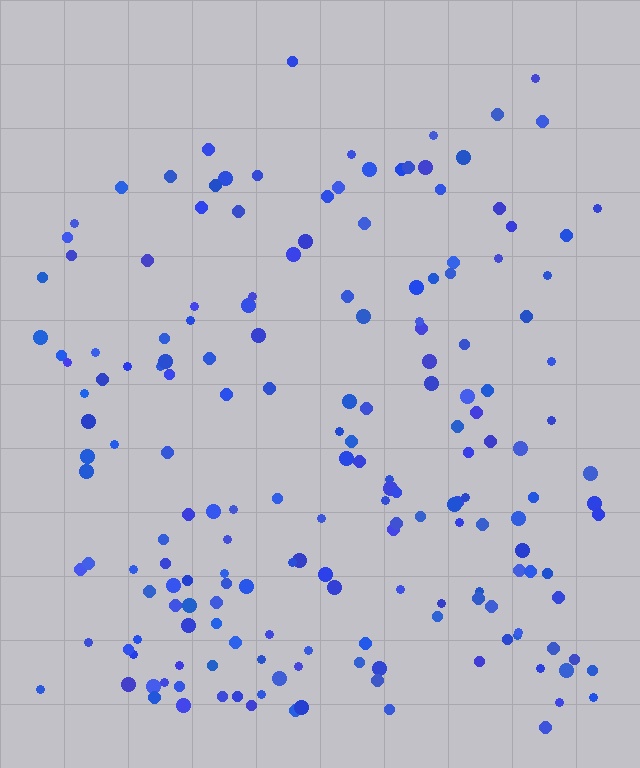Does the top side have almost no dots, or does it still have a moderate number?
Still a moderate number, just noticeably fewer than the bottom.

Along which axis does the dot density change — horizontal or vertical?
Vertical.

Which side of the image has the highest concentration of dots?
The bottom.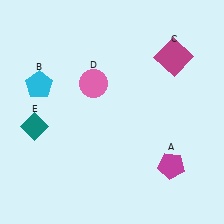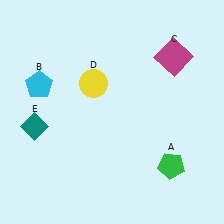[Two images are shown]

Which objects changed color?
A changed from magenta to green. D changed from pink to yellow.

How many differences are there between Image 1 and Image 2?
There are 2 differences between the two images.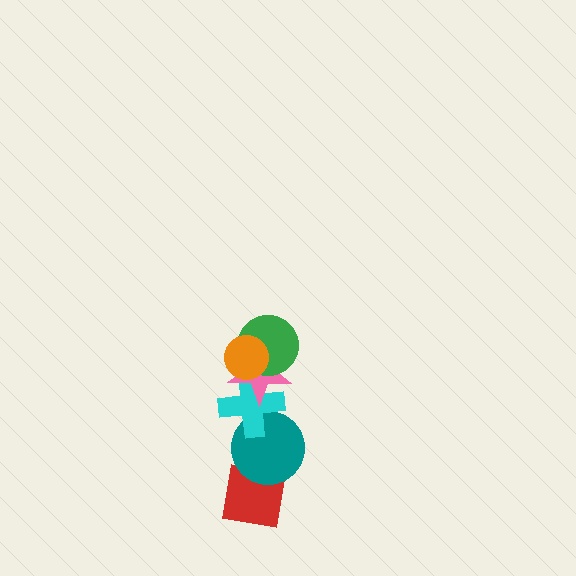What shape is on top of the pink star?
The green circle is on top of the pink star.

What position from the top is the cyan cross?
The cyan cross is 4th from the top.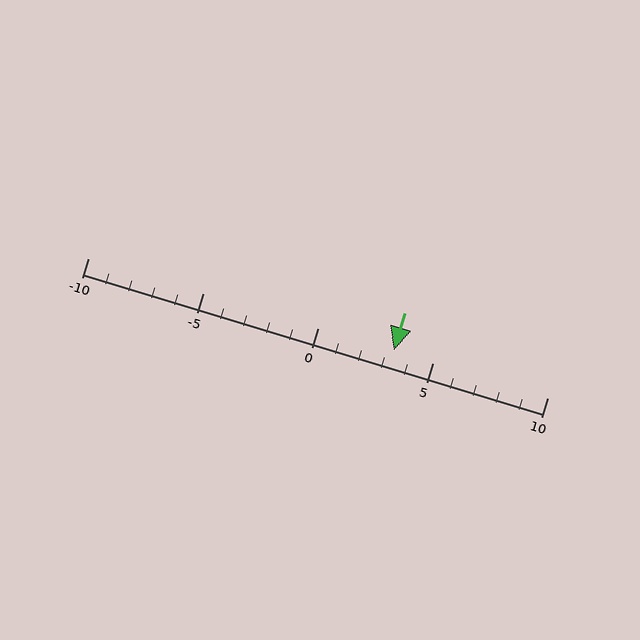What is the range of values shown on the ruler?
The ruler shows values from -10 to 10.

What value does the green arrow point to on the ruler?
The green arrow points to approximately 3.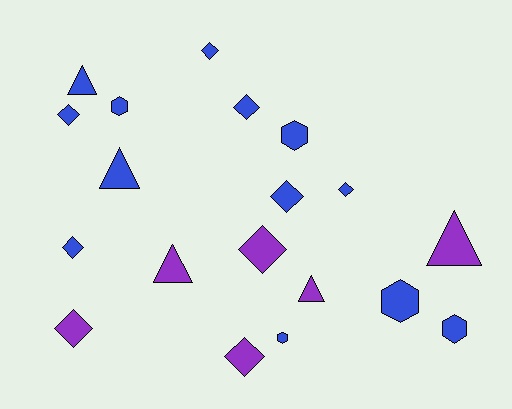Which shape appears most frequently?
Diamond, with 9 objects.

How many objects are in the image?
There are 19 objects.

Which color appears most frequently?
Blue, with 13 objects.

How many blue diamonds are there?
There are 6 blue diamonds.